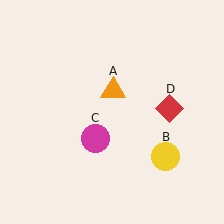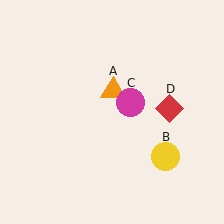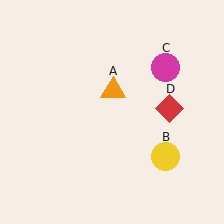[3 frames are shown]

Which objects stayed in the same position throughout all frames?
Orange triangle (object A) and yellow circle (object B) and red diamond (object D) remained stationary.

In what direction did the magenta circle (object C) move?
The magenta circle (object C) moved up and to the right.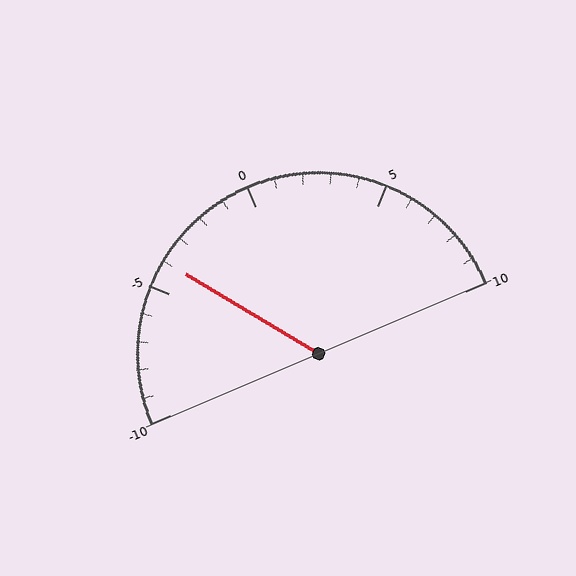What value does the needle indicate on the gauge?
The needle indicates approximately -4.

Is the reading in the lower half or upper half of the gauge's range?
The reading is in the lower half of the range (-10 to 10).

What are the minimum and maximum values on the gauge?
The gauge ranges from -10 to 10.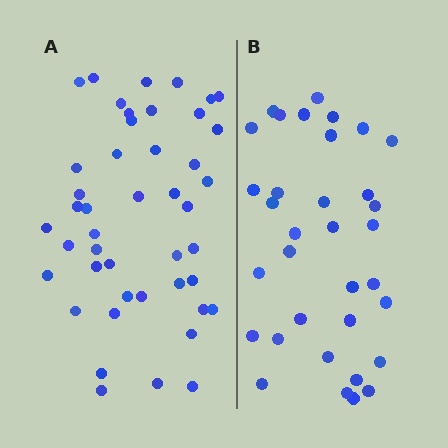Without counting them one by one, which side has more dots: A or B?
Region A (the left region) has more dots.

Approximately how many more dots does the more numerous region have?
Region A has roughly 12 or so more dots than region B.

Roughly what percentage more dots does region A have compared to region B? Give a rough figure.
About 30% more.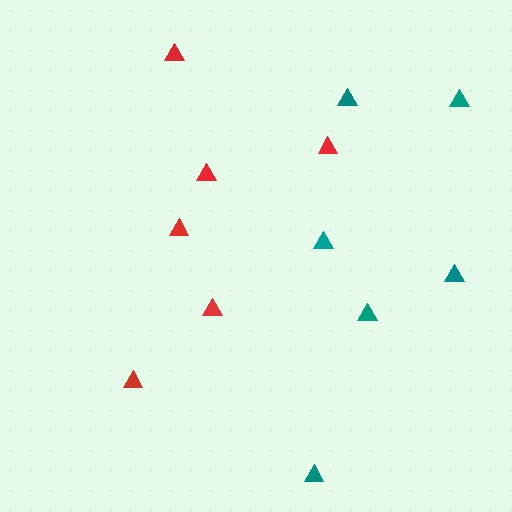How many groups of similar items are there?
There are 2 groups: one group of teal triangles (6) and one group of red triangles (6).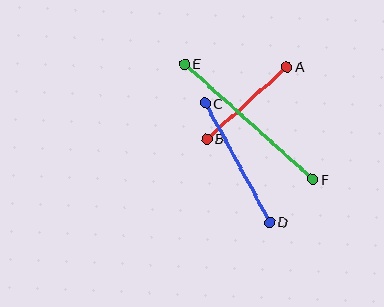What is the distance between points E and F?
The distance is approximately 173 pixels.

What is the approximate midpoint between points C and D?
The midpoint is at approximately (238, 163) pixels.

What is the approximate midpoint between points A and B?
The midpoint is at approximately (247, 103) pixels.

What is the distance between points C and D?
The distance is approximately 135 pixels.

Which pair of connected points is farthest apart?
Points E and F are farthest apart.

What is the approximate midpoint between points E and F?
The midpoint is at approximately (249, 122) pixels.